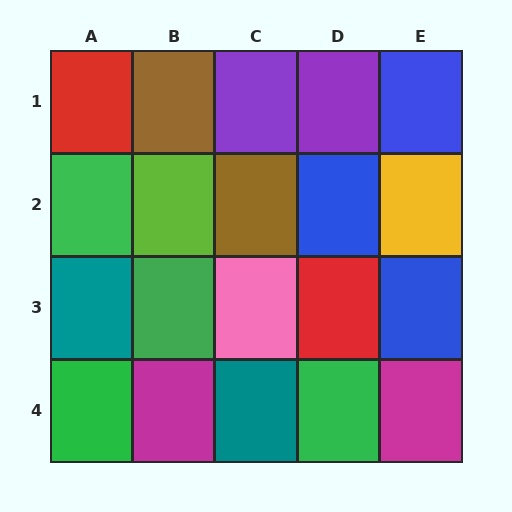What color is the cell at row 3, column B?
Green.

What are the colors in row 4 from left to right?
Green, magenta, teal, green, magenta.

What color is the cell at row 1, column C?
Purple.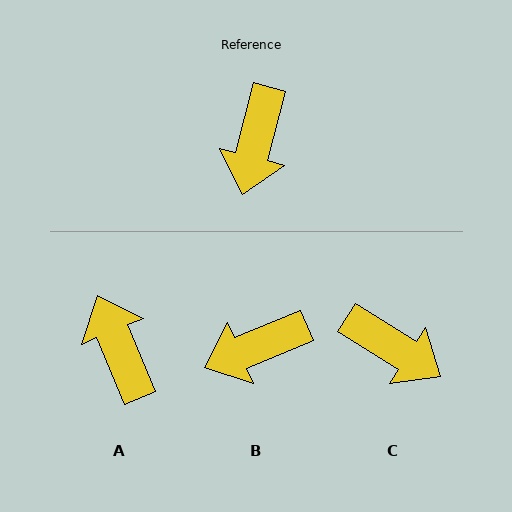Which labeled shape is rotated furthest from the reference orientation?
A, about 143 degrees away.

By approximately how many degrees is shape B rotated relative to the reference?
Approximately 53 degrees clockwise.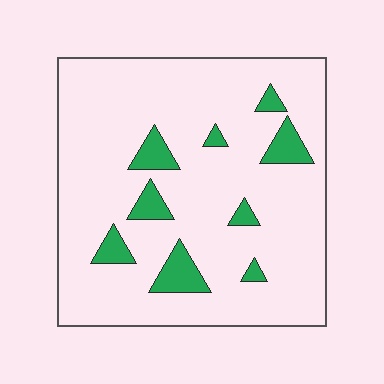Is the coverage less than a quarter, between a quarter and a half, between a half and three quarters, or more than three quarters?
Less than a quarter.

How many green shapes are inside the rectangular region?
9.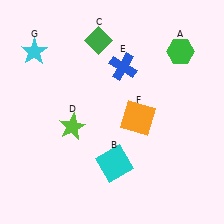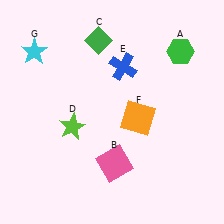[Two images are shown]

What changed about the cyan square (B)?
In Image 1, B is cyan. In Image 2, it changed to pink.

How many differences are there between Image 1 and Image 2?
There is 1 difference between the two images.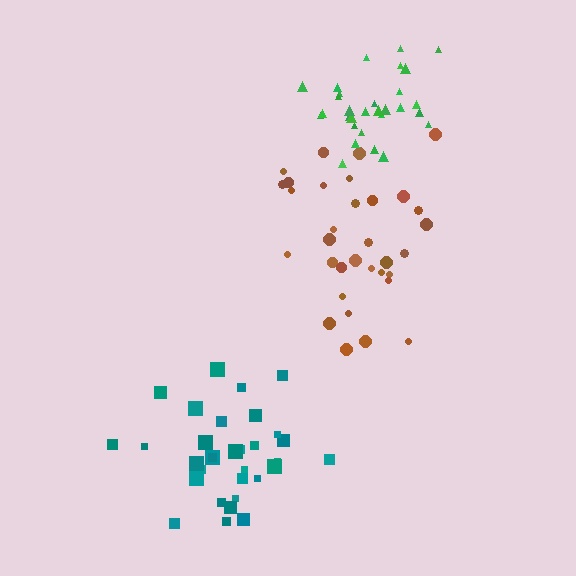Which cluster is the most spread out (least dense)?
Brown.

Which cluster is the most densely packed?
Green.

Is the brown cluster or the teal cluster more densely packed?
Teal.